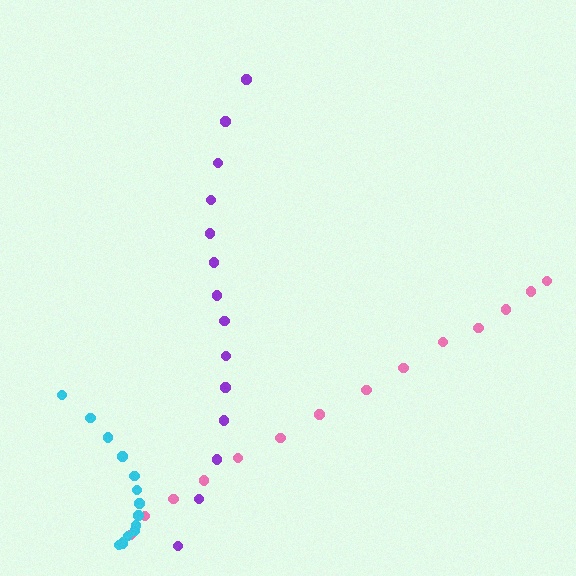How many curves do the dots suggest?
There are 3 distinct paths.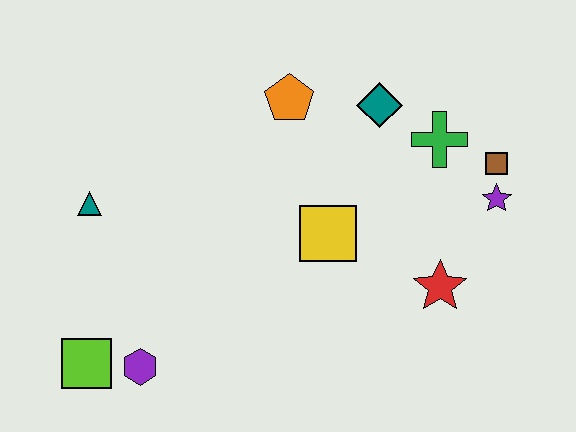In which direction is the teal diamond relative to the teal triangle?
The teal diamond is to the right of the teal triangle.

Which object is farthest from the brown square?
The lime square is farthest from the brown square.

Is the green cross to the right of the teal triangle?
Yes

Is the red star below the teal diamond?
Yes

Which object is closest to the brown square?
The purple star is closest to the brown square.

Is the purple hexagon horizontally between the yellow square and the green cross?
No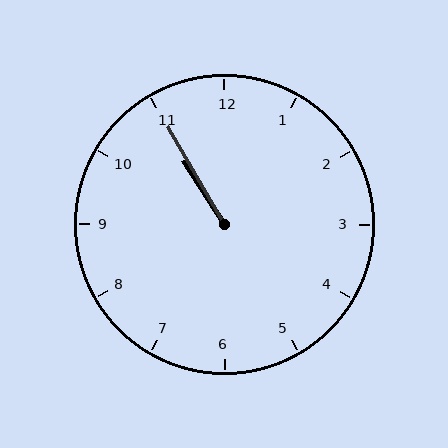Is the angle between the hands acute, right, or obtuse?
It is acute.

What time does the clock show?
10:55.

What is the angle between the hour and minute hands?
Approximately 2 degrees.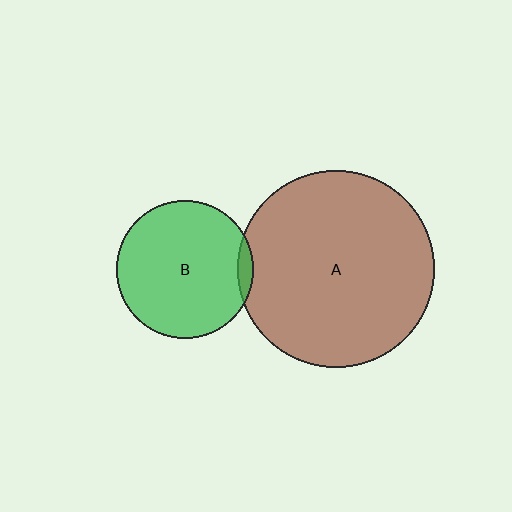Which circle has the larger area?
Circle A (brown).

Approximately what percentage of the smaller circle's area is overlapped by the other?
Approximately 5%.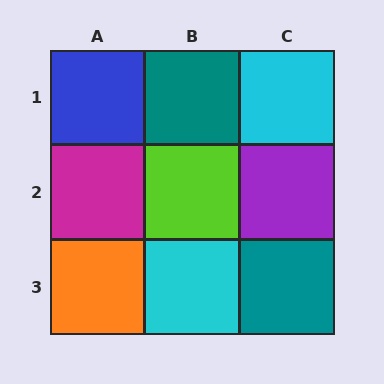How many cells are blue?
1 cell is blue.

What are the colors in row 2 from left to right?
Magenta, lime, purple.